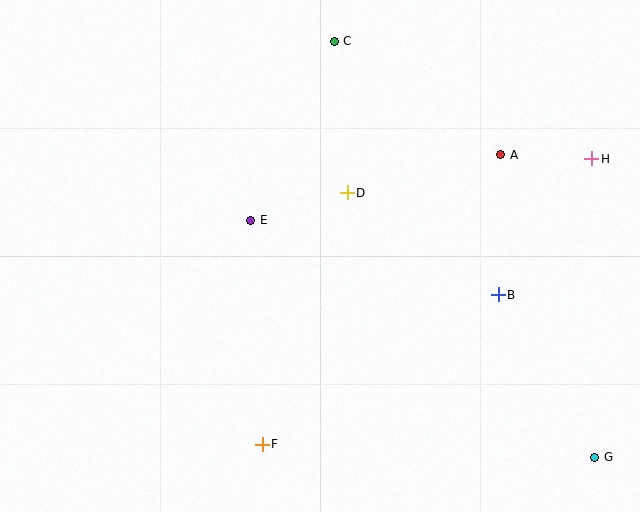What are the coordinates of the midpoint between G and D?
The midpoint between G and D is at (471, 325).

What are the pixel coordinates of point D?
Point D is at (347, 193).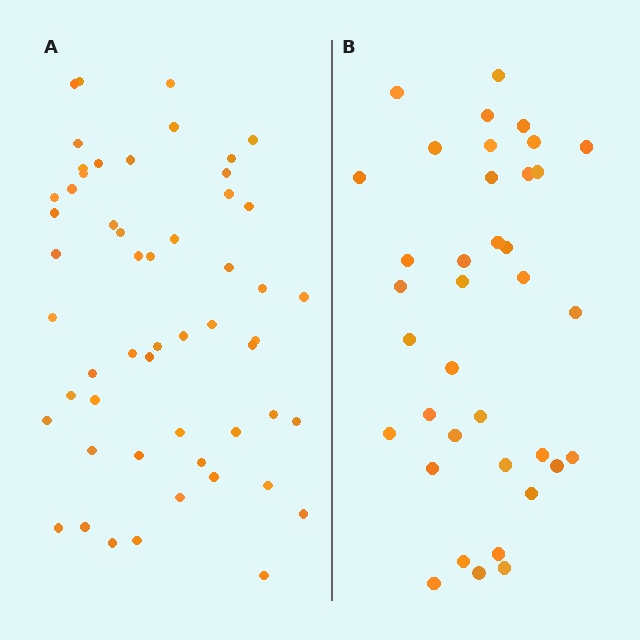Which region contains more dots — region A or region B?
Region A (the left region) has more dots.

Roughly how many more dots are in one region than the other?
Region A has approximately 15 more dots than region B.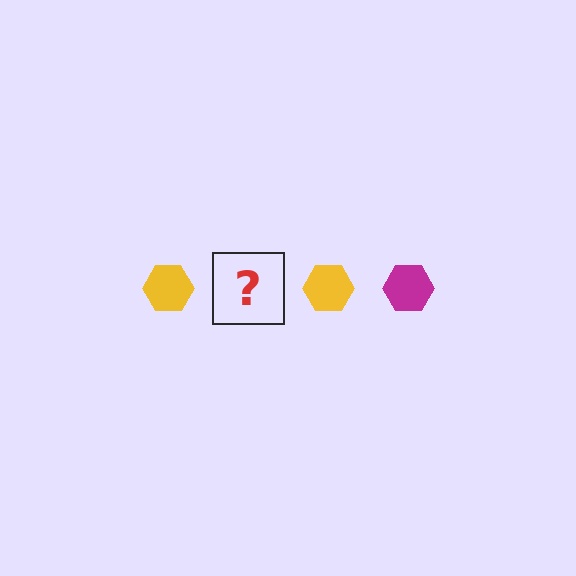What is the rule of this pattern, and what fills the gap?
The rule is that the pattern cycles through yellow, magenta hexagons. The gap should be filled with a magenta hexagon.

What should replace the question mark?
The question mark should be replaced with a magenta hexagon.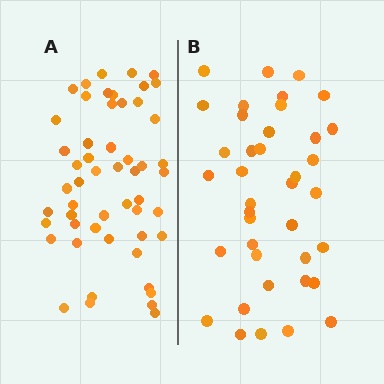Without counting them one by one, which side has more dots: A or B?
Region A (the left region) has more dots.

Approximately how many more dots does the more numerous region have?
Region A has approximately 15 more dots than region B.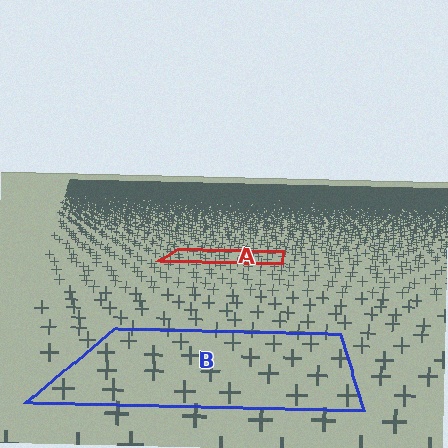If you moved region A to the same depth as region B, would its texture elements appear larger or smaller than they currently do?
They would appear larger. At a closer depth, the same texture elements are projected at a bigger on-screen size.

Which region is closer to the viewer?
Region B is closer. The texture elements there are larger and more spread out.